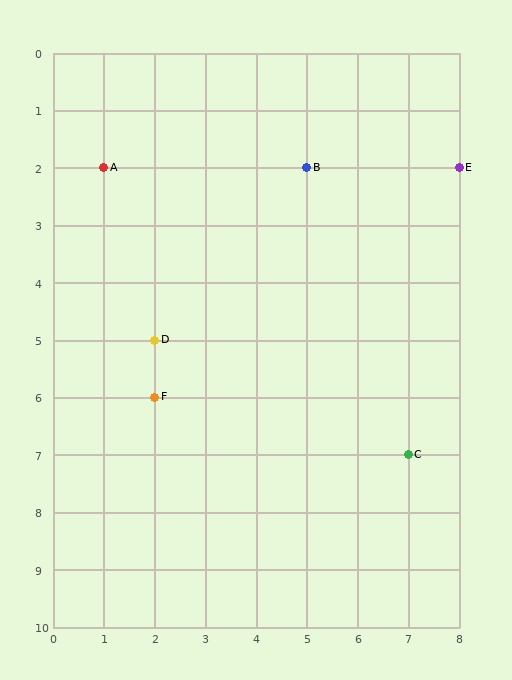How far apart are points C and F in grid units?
Points C and F are 5 columns and 1 row apart (about 5.1 grid units diagonally).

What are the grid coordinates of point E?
Point E is at grid coordinates (8, 2).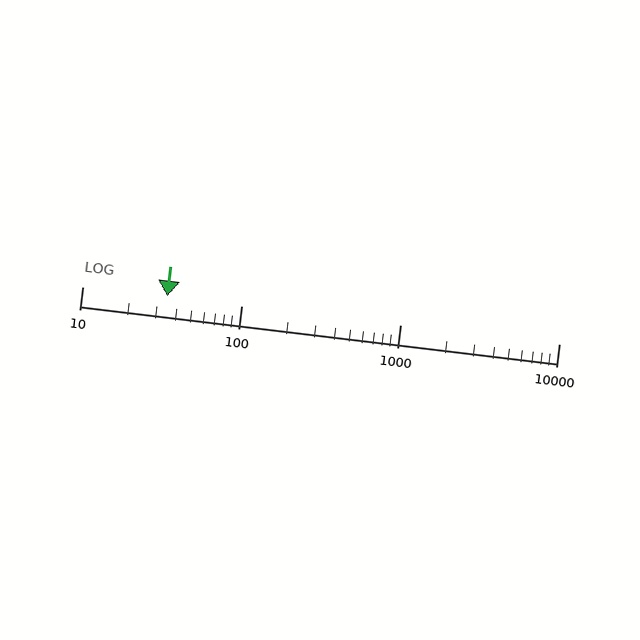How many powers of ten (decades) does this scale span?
The scale spans 3 decades, from 10 to 10000.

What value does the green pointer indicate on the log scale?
The pointer indicates approximately 34.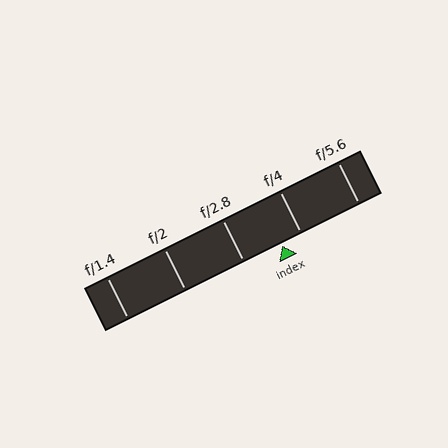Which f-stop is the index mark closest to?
The index mark is closest to f/4.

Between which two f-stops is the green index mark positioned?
The index mark is between f/2.8 and f/4.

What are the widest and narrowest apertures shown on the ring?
The widest aperture shown is f/1.4 and the narrowest is f/5.6.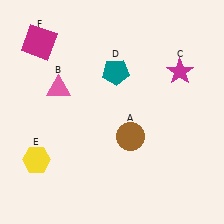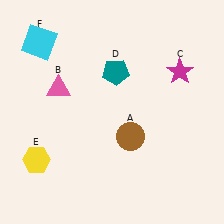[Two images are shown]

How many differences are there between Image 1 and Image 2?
There is 1 difference between the two images.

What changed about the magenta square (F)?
In Image 1, F is magenta. In Image 2, it changed to cyan.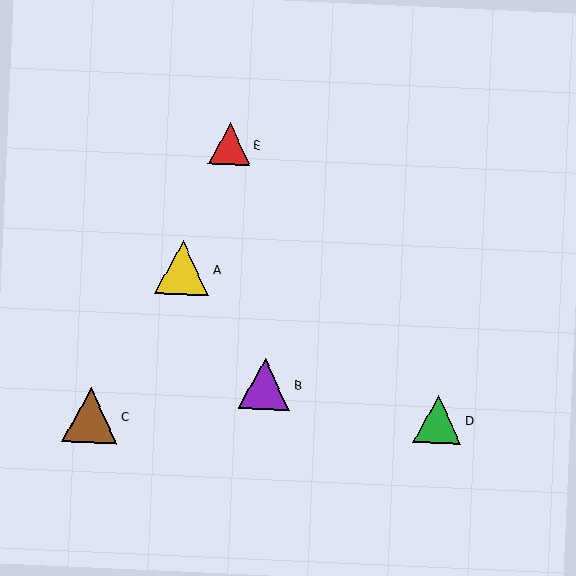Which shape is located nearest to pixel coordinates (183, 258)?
The yellow triangle (labeled A) at (183, 268) is nearest to that location.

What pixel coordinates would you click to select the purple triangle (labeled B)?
Click at (265, 384) to select the purple triangle B.